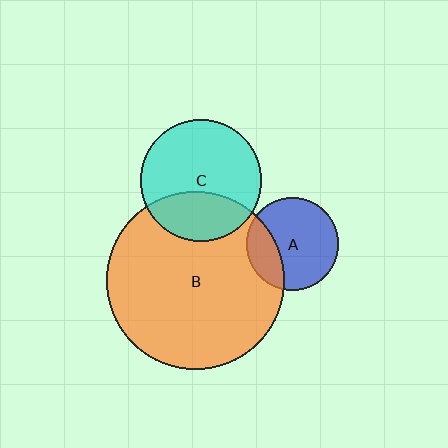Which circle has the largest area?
Circle B (orange).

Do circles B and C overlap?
Yes.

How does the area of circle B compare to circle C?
Approximately 2.1 times.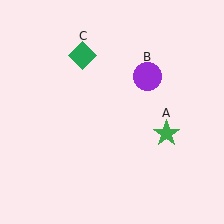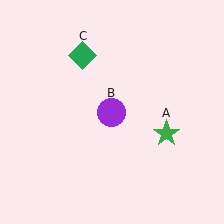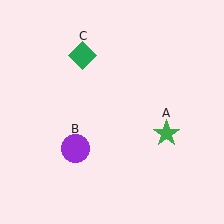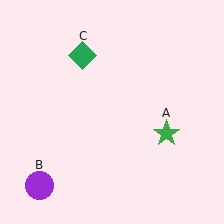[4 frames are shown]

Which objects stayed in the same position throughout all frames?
Green star (object A) and green diamond (object C) remained stationary.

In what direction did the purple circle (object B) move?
The purple circle (object B) moved down and to the left.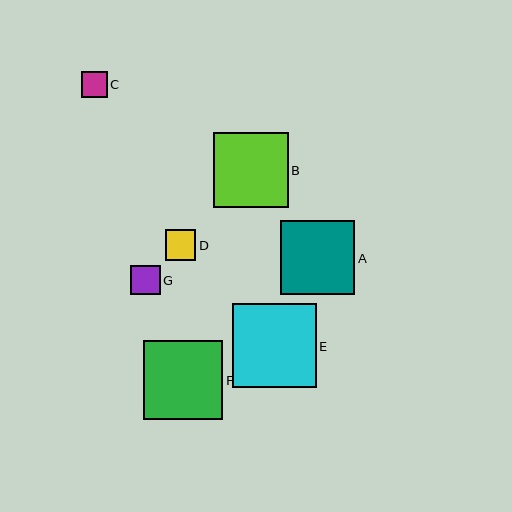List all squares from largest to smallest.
From largest to smallest: E, F, B, A, D, G, C.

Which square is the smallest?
Square C is the smallest with a size of approximately 26 pixels.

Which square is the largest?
Square E is the largest with a size of approximately 84 pixels.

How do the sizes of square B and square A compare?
Square B and square A are approximately the same size.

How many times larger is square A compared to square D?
Square A is approximately 2.5 times the size of square D.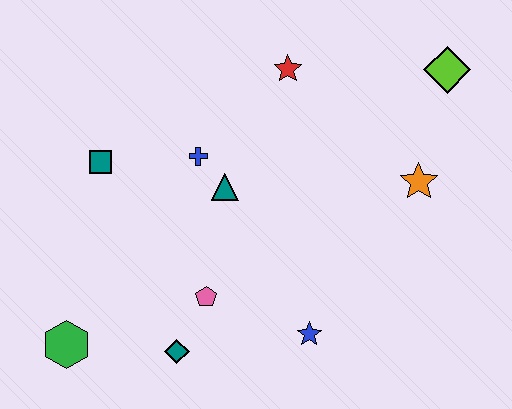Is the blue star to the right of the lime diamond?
No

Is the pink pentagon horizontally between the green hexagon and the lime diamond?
Yes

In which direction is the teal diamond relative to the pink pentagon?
The teal diamond is below the pink pentagon.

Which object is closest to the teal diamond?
The pink pentagon is closest to the teal diamond.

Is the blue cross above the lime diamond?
No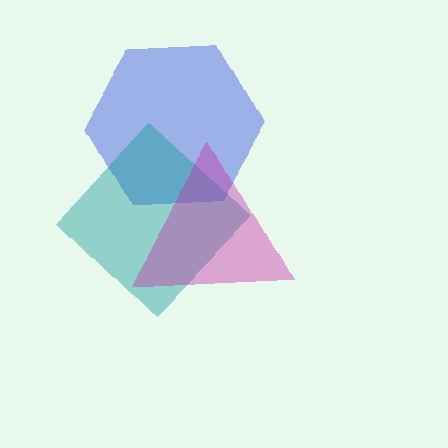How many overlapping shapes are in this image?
There are 3 overlapping shapes in the image.